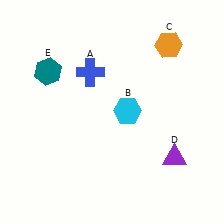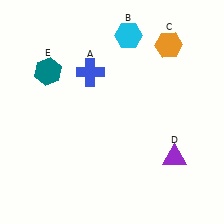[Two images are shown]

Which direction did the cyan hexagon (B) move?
The cyan hexagon (B) moved up.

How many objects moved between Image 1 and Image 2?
1 object moved between the two images.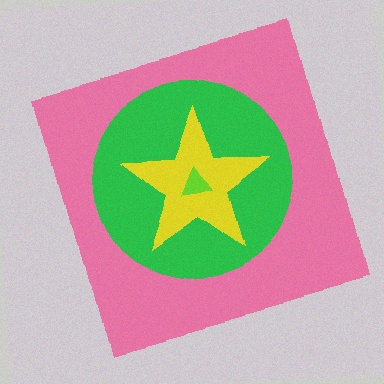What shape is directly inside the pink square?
The green circle.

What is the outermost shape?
The pink square.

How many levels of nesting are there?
4.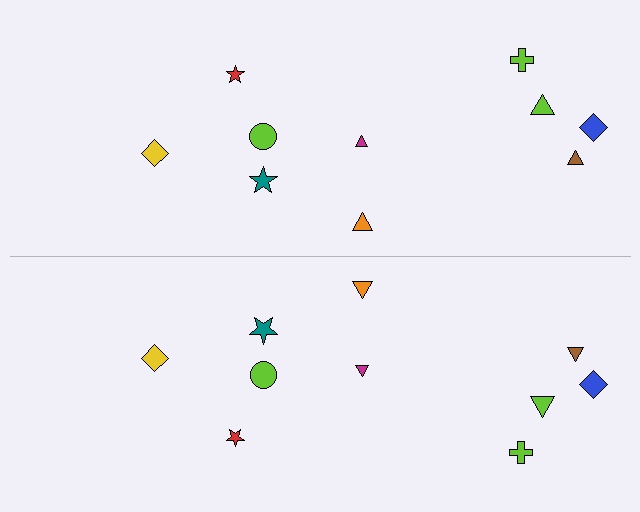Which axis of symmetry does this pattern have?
The pattern has a horizontal axis of symmetry running through the center of the image.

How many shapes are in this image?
There are 20 shapes in this image.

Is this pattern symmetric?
Yes, this pattern has bilateral (reflection) symmetry.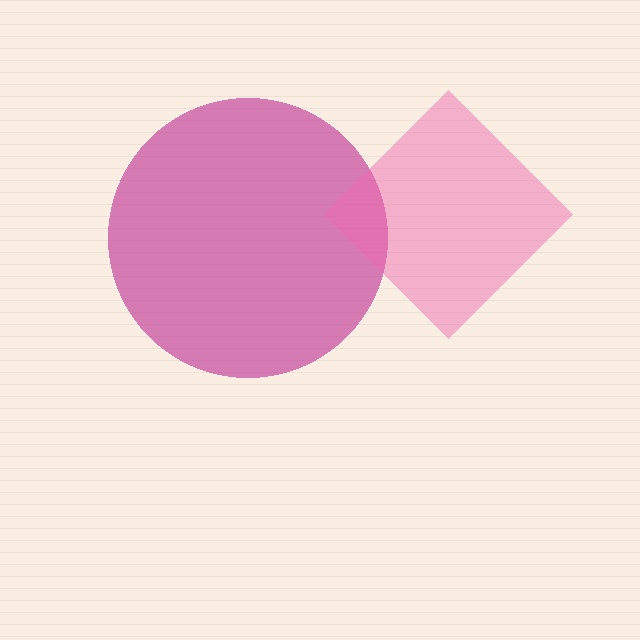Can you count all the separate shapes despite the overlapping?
Yes, there are 2 separate shapes.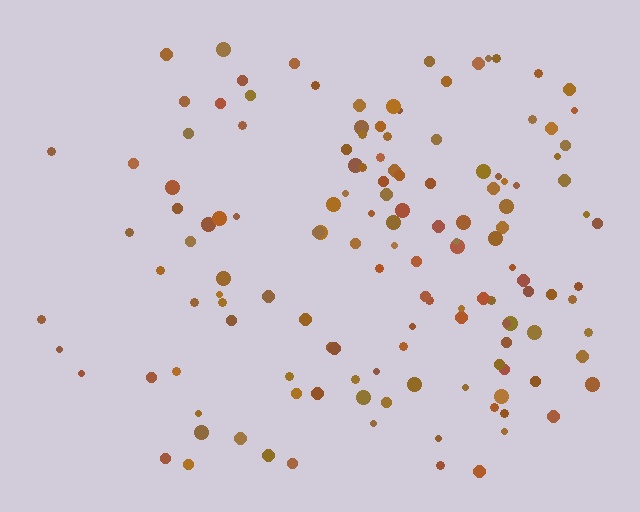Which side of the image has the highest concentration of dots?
The right.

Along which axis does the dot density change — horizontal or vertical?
Horizontal.